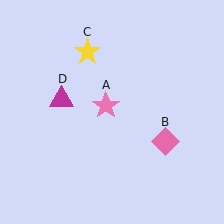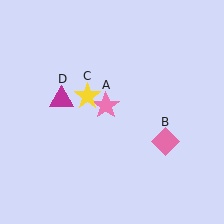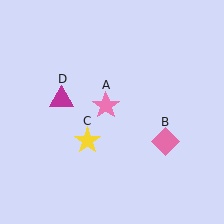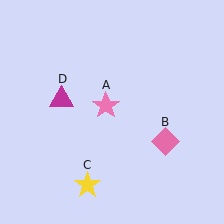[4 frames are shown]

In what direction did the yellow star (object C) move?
The yellow star (object C) moved down.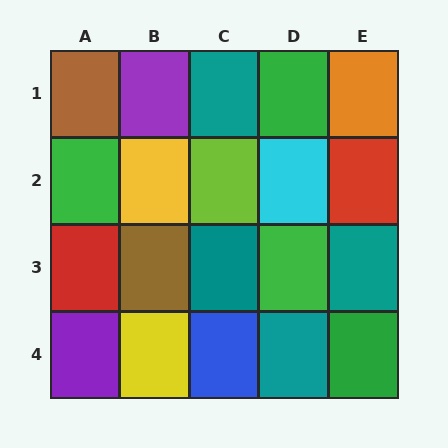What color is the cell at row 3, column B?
Brown.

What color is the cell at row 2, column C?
Lime.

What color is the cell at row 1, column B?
Purple.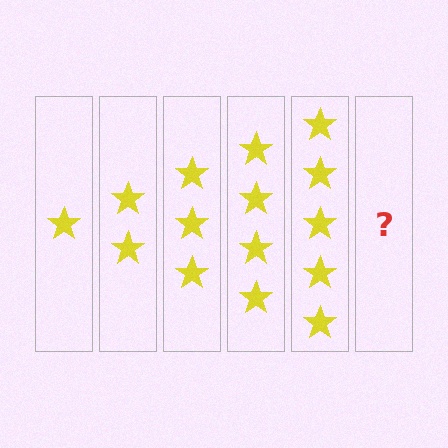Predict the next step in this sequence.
The next step is 6 stars.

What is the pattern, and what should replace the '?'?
The pattern is that each step adds one more star. The '?' should be 6 stars.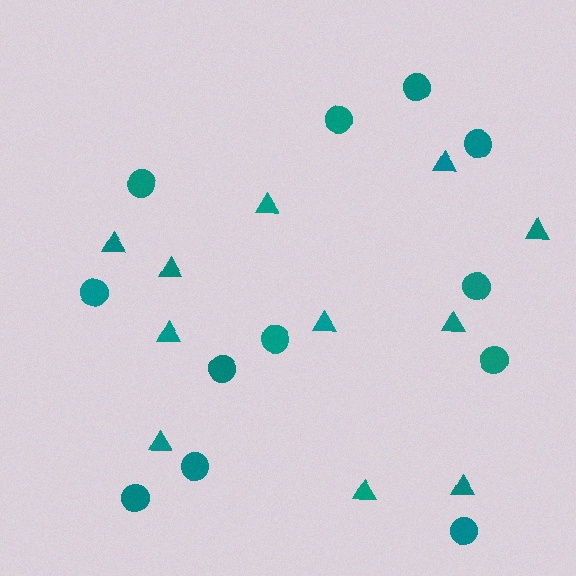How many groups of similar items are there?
There are 2 groups: one group of triangles (11) and one group of circles (12).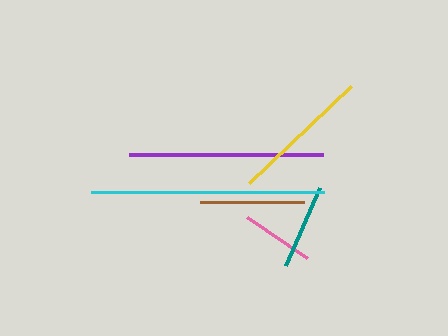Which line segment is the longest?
The cyan line is the longest at approximately 232 pixels.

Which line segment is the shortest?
The pink line is the shortest at approximately 73 pixels.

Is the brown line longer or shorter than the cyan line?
The cyan line is longer than the brown line.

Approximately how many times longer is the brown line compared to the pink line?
The brown line is approximately 1.4 times the length of the pink line.